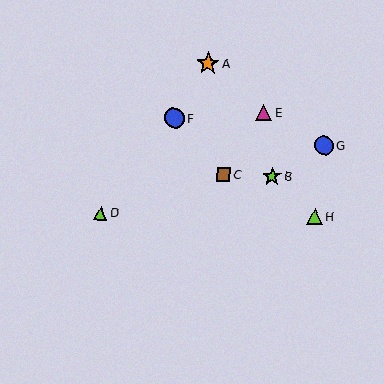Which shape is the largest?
The orange star (labeled A) is the largest.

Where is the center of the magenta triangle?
The center of the magenta triangle is at (263, 112).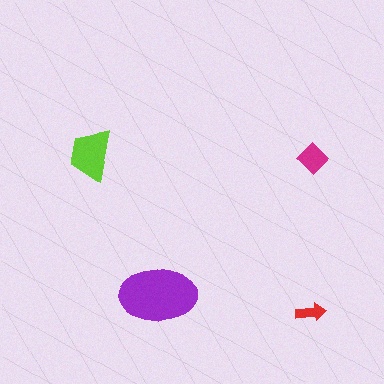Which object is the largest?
The purple ellipse.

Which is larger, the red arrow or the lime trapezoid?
The lime trapezoid.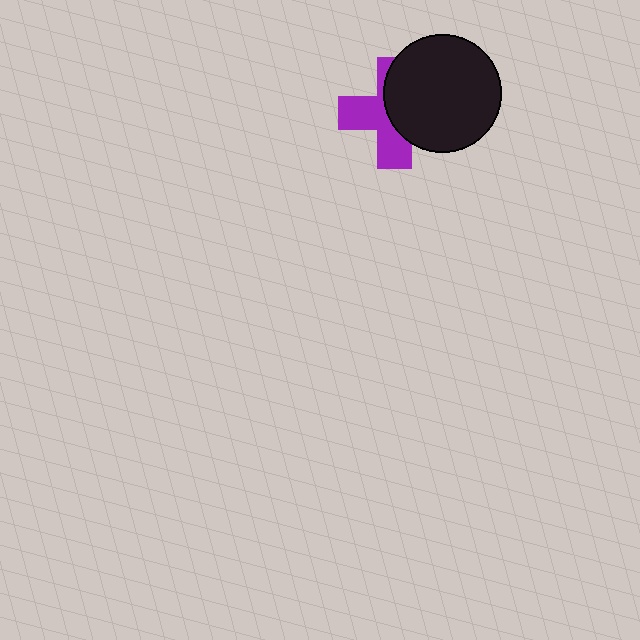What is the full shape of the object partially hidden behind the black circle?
The partially hidden object is a purple cross.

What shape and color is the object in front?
The object in front is a black circle.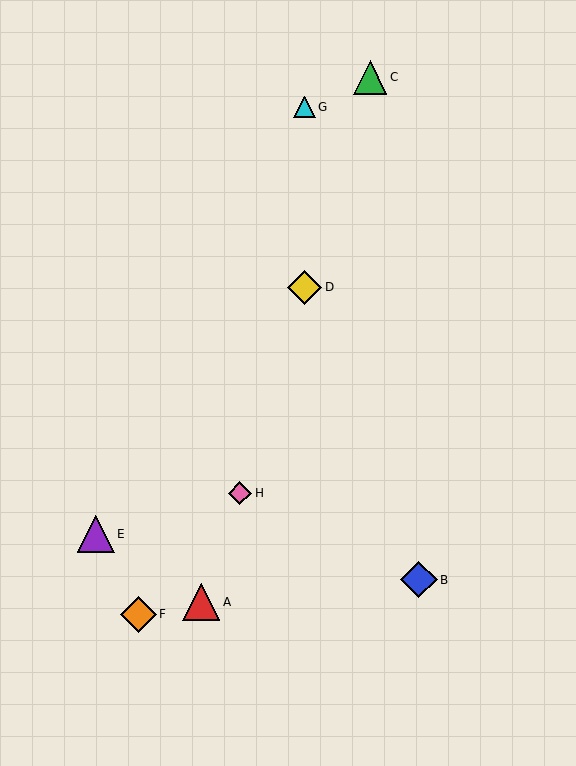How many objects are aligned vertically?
2 objects (D, G) are aligned vertically.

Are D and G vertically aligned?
Yes, both are at x≈305.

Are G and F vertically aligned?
No, G is at x≈305 and F is at x≈138.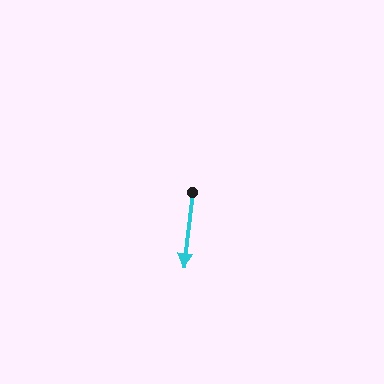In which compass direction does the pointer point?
South.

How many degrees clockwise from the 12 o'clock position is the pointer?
Approximately 187 degrees.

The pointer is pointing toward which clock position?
Roughly 6 o'clock.